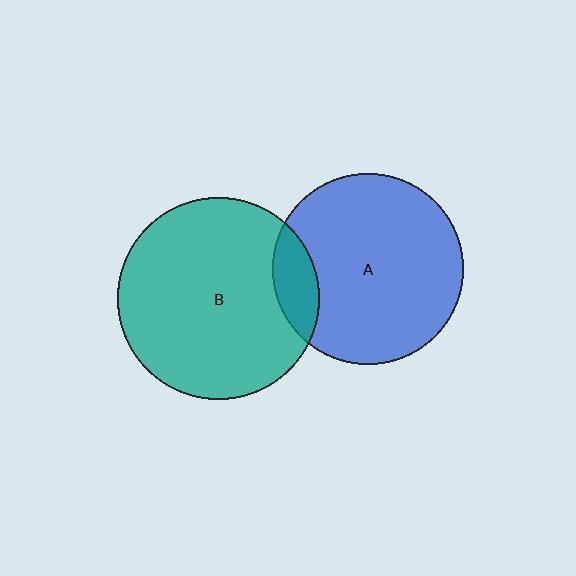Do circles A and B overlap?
Yes.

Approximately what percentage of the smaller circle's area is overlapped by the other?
Approximately 15%.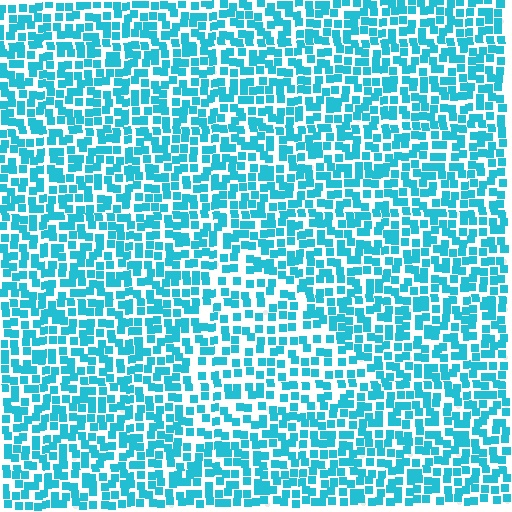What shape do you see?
I see a triangle.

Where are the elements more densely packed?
The elements are more densely packed outside the triangle boundary.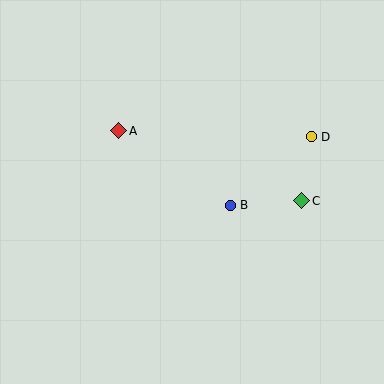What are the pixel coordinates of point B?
Point B is at (230, 205).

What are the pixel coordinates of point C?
Point C is at (302, 201).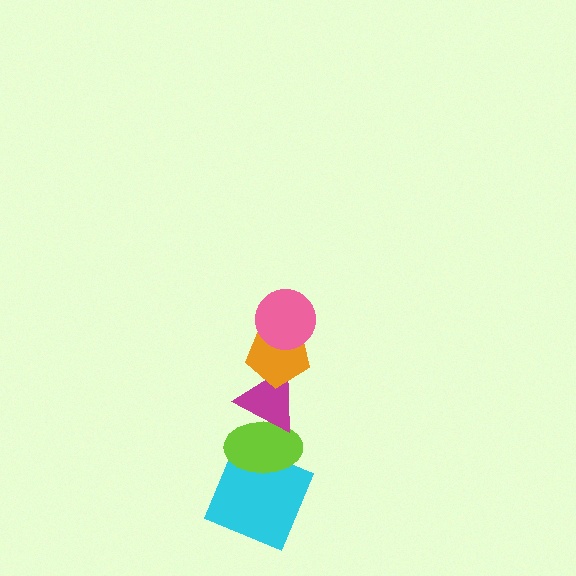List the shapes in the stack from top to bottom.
From top to bottom: the pink circle, the orange pentagon, the magenta triangle, the lime ellipse, the cyan square.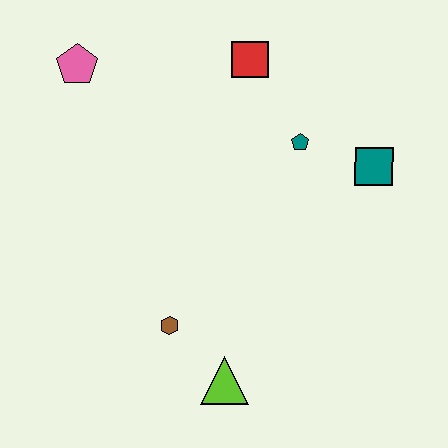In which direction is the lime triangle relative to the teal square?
The lime triangle is below the teal square.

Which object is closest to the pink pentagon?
The red square is closest to the pink pentagon.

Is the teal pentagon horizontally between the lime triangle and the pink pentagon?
No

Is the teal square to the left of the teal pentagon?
No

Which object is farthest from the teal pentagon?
The lime triangle is farthest from the teal pentagon.